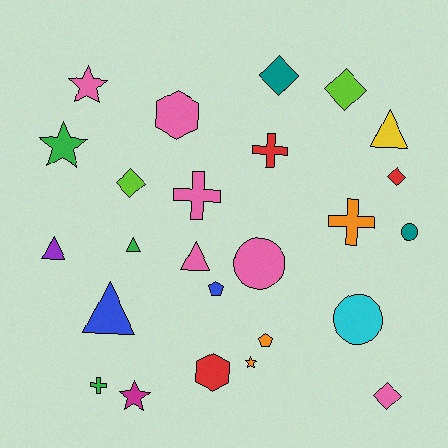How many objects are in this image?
There are 25 objects.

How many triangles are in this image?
There are 5 triangles.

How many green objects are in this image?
There are 3 green objects.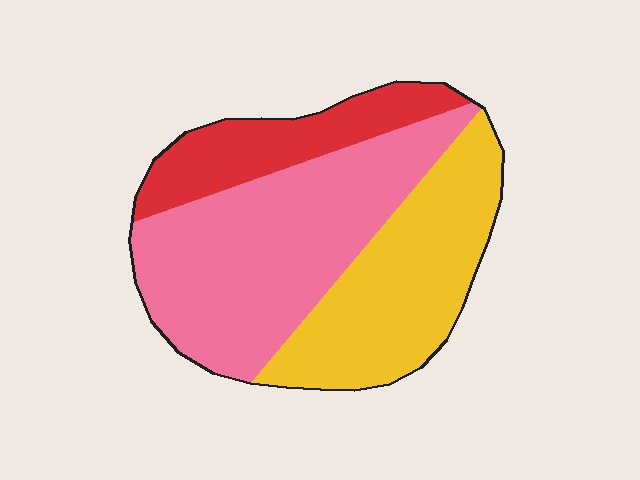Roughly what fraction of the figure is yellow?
Yellow covers around 35% of the figure.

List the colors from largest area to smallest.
From largest to smallest: pink, yellow, red.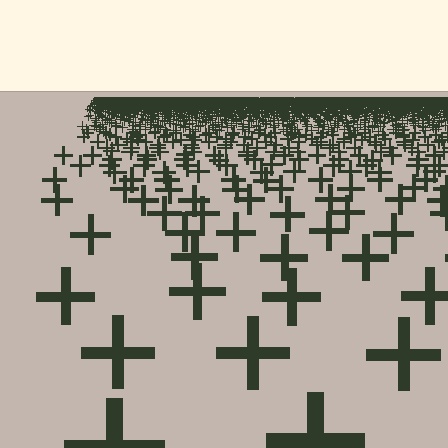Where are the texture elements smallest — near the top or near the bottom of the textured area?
Near the top.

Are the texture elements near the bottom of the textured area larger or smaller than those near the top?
Larger. Near the bottom, elements are closer to the viewer and appear at a bigger on-screen size.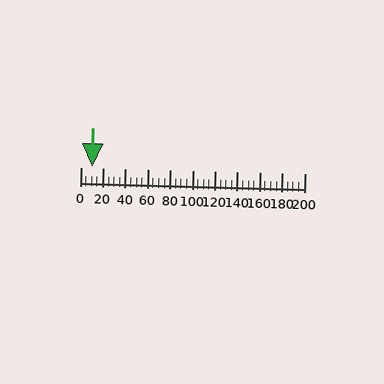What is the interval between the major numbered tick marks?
The major tick marks are spaced 20 units apart.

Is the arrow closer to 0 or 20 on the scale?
The arrow is closer to 20.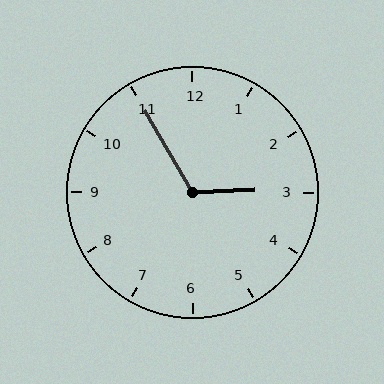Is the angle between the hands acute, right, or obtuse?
It is obtuse.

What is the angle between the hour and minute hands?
Approximately 118 degrees.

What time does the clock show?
2:55.